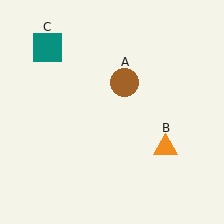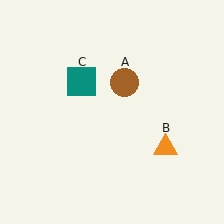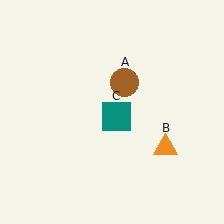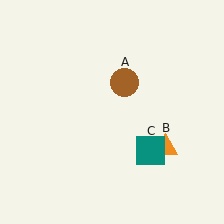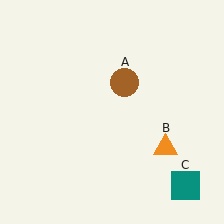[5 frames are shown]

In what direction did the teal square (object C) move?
The teal square (object C) moved down and to the right.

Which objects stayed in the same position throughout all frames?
Brown circle (object A) and orange triangle (object B) remained stationary.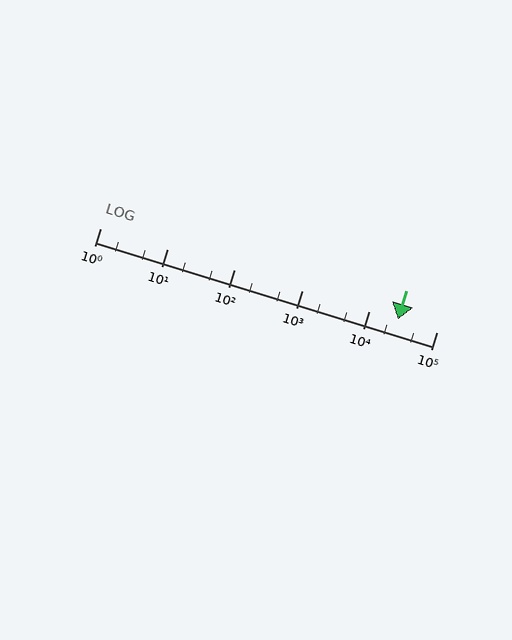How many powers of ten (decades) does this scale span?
The scale spans 5 decades, from 1 to 100000.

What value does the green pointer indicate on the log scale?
The pointer indicates approximately 27000.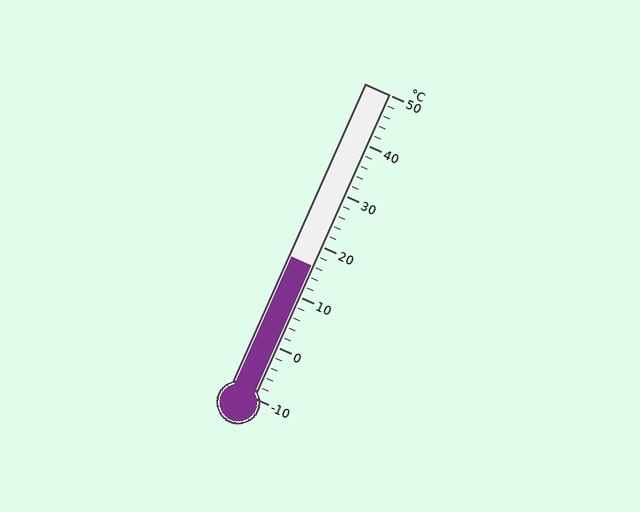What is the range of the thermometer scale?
The thermometer scale ranges from -10°C to 50°C.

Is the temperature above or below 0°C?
The temperature is above 0°C.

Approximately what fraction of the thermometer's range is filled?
The thermometer is filled to approximately 45% of its range.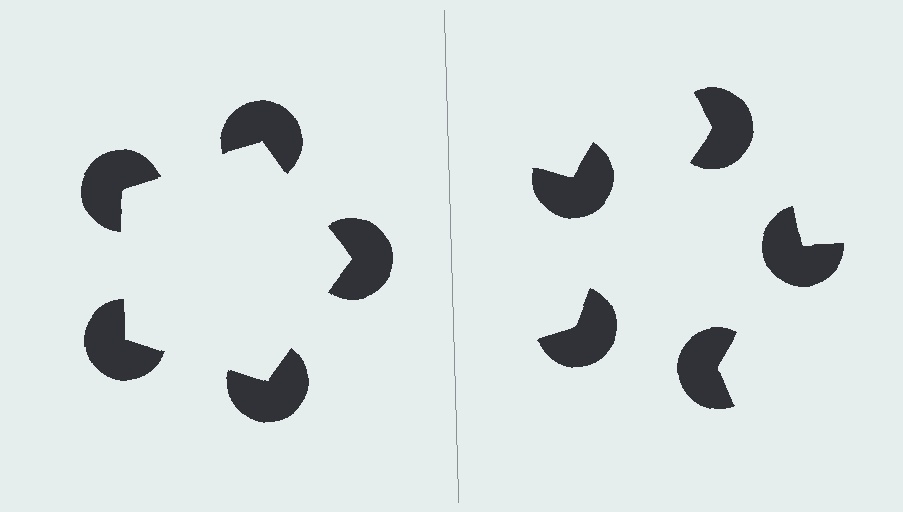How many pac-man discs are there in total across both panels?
10 — 5 on each side.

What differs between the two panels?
The pac-man discs are positioned identically on both sides; only the wedge orientations differ. On the left they align to a pentagon; on the right they are misaligned.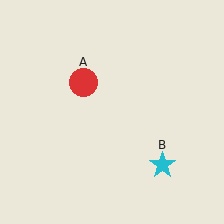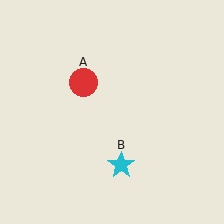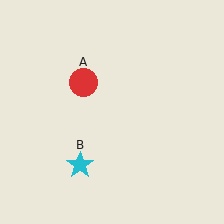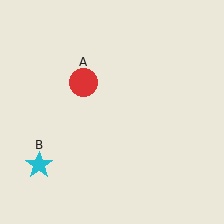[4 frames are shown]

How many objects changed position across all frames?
1 object changed position: cyan star (object B).